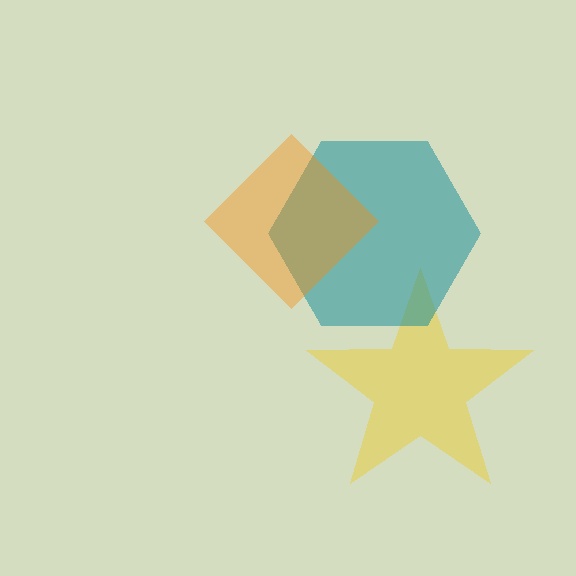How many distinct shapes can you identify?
There are 3 distinct shapes: a yellow star, a teal hexagon, an orange diamond.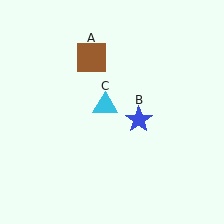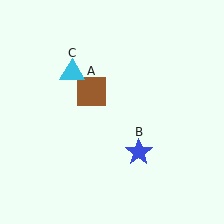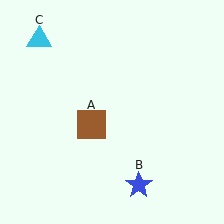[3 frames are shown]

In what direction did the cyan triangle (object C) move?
The cyan triangle (object C) moved up and to the left.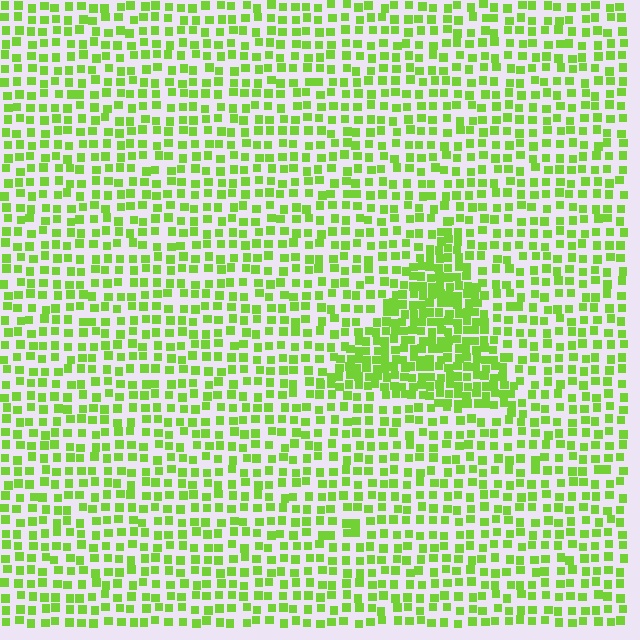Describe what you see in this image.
The image contains small lime elements arranged at two different densities. A triangle-shaped region is visible where the elements are more densely packed than the surrounding area.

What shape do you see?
I see a triangle.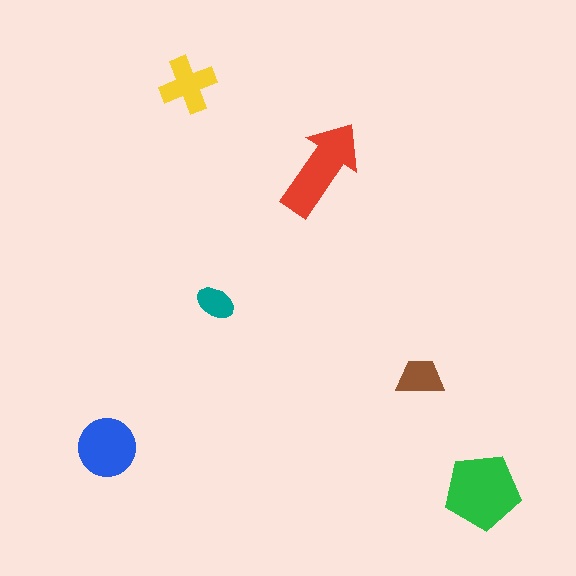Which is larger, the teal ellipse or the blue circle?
The blue circle.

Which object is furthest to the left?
The blue circle is leftmost.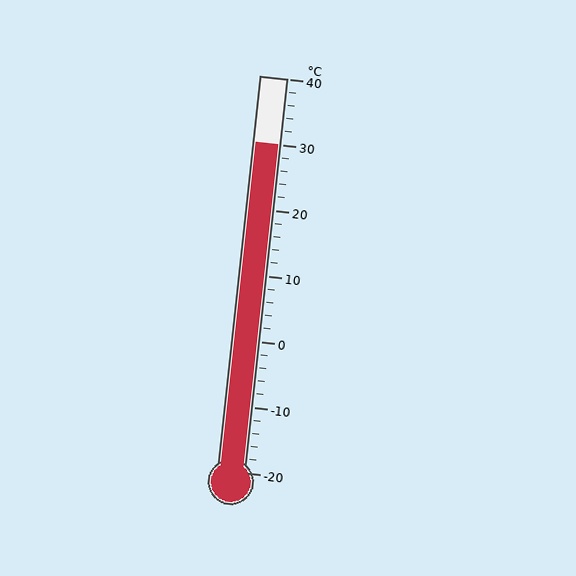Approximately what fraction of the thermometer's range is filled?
The thermometer is filled to approximately 85% of its range.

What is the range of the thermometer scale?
The thermometer scale ranges from -20°C to 40°C.